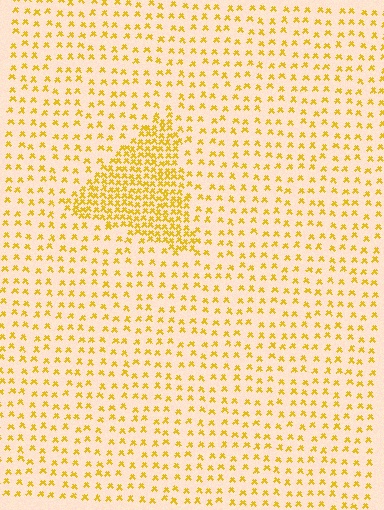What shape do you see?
I see a triangle.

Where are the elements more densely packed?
The elements are more densely packed inside the triangle boundary.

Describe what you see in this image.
The image contains small yellow elements arranged at two different densities. A triangle-shaped region is visible where the elements are more densely packed than the surrounding area.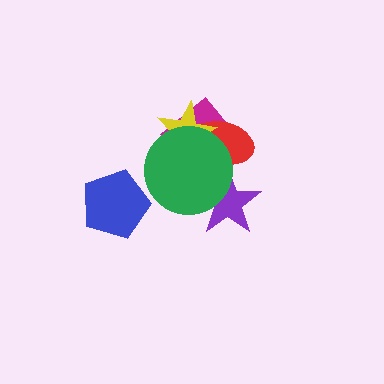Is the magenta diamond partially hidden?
Yes, it is partially covered by another shape.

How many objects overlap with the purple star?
3 objects overlap with the purple star.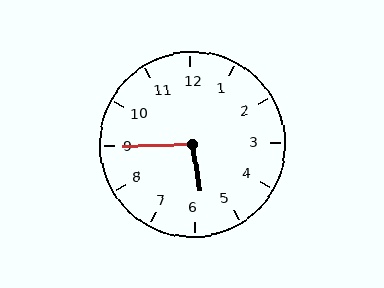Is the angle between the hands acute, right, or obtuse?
It is obtuse.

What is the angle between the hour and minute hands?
Approximately 98 degrees.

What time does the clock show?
5:45.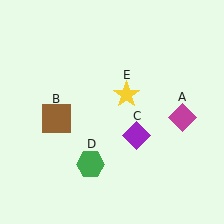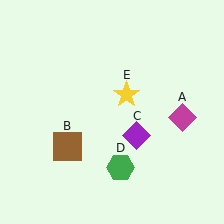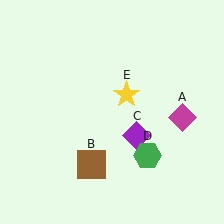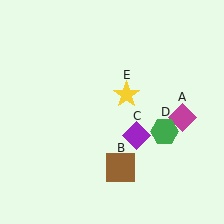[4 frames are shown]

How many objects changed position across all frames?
2 objects changed position: brown square (object B), green hexagon (object D).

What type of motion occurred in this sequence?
The brown square (object B), green hexagon (object D) rotated counterclockwise around the center of the scene.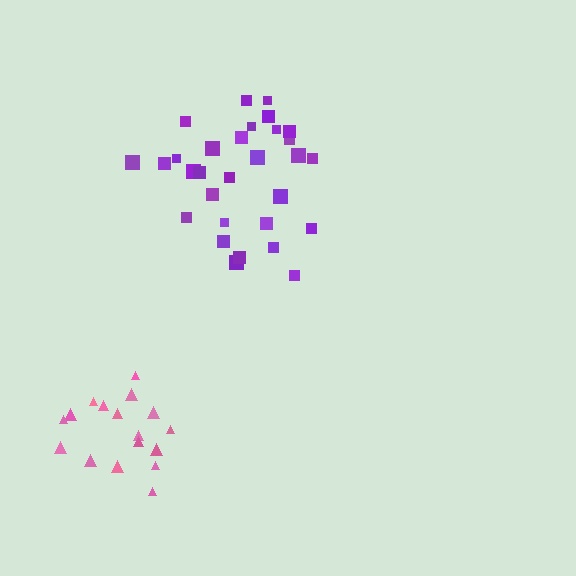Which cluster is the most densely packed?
Pink.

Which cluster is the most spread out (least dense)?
Purple.